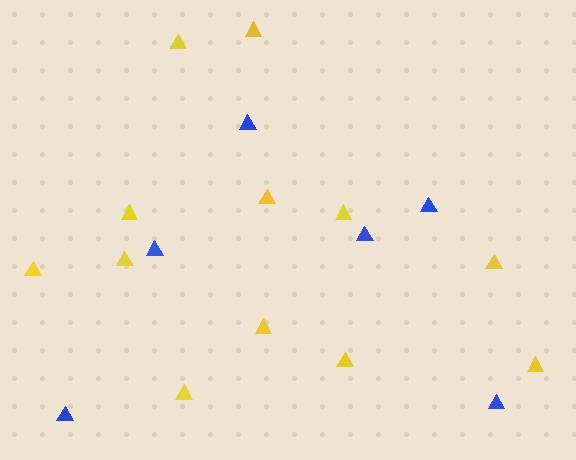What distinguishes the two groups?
There are 2 groups: one group of yellow triangles (12) and one group of blue triangles (6).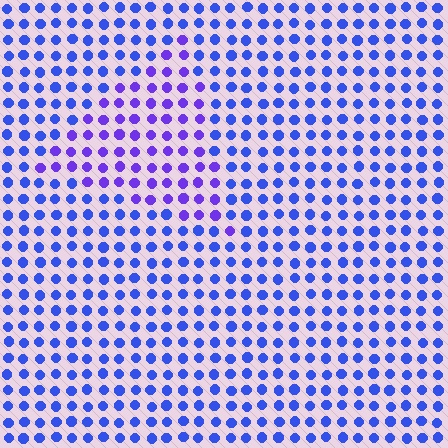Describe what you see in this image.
The image is filled with small blue elements in a uniform arrangement. A triangle-shaped region is visible where the elements are tinted to a slightly different hue, forming a subtle color boundary.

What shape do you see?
I see a triangle.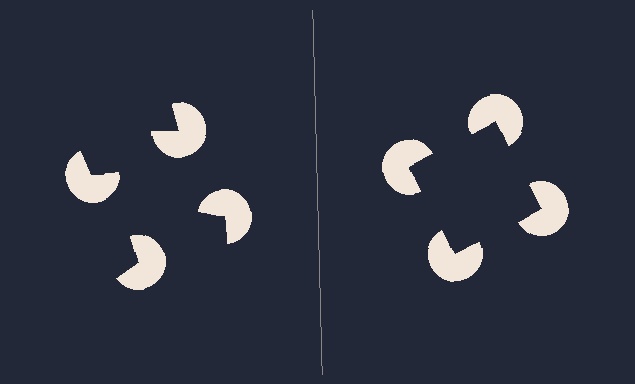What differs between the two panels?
The pac-man discs are positioned identically on both sides; only the wedge orientations differ. On the right they align to a square; on the left they are misaligned.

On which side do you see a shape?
An illusory square appears on the right side. On the left side the wedge cuts are rotated, so no coherent shape forms.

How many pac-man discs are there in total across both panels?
8 — 4 on each side.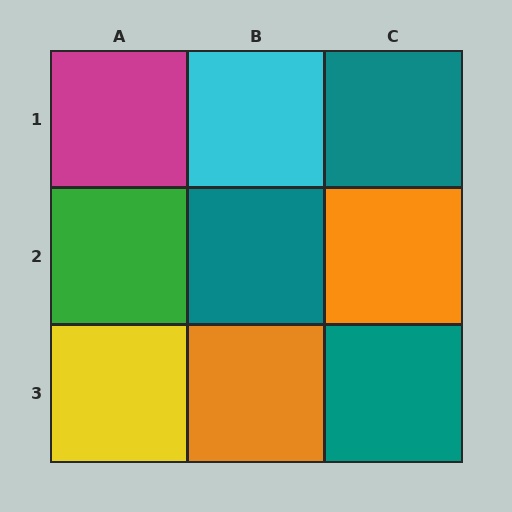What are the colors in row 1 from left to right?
Magenta, cyan, teal.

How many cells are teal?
3 cells are teal.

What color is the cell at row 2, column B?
Teal.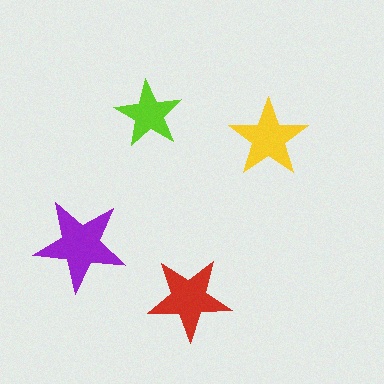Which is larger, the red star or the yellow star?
The red one.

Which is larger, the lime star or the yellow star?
The yellow one.